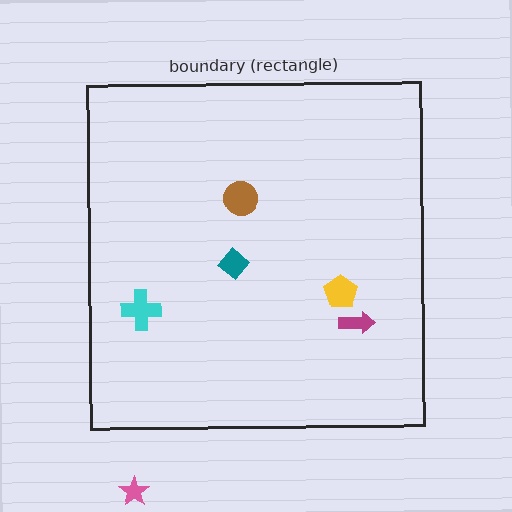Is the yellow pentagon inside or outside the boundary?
Inside.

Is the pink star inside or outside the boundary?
Outside.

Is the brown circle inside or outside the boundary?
Inside.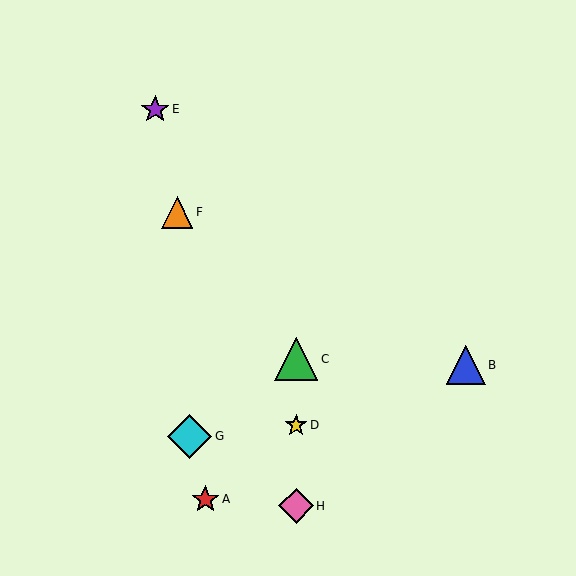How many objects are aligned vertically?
3 objects (C, D, H) are aligned vertically.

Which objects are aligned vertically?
Objects C, D, H are aligned vertically.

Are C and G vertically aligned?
No, C is at x≈296 and G is at x≈190.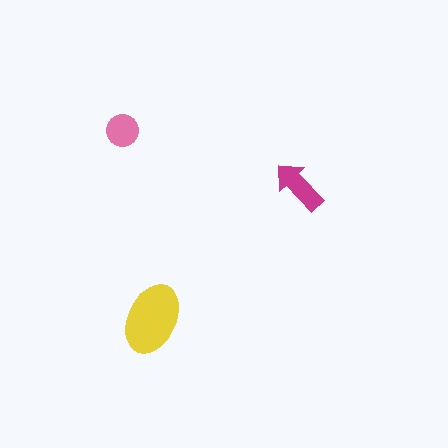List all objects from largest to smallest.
The yellow ellipse, the magenta arrow, the pink circle.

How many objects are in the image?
There are 3 objects in the image.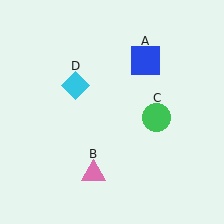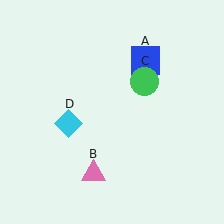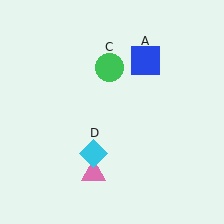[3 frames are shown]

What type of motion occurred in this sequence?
The green circle (object C), cyan diamond (object D) rotated counterclockwise around the center of the scene.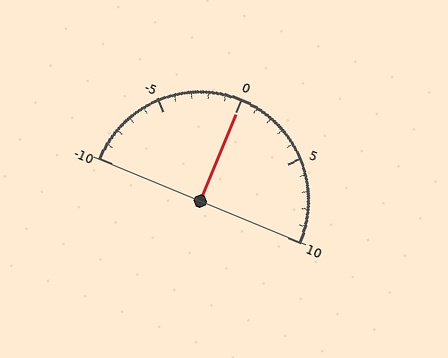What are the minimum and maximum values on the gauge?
The gauge ranges from -10 to 10.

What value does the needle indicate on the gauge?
The needle indicates approximately 0.